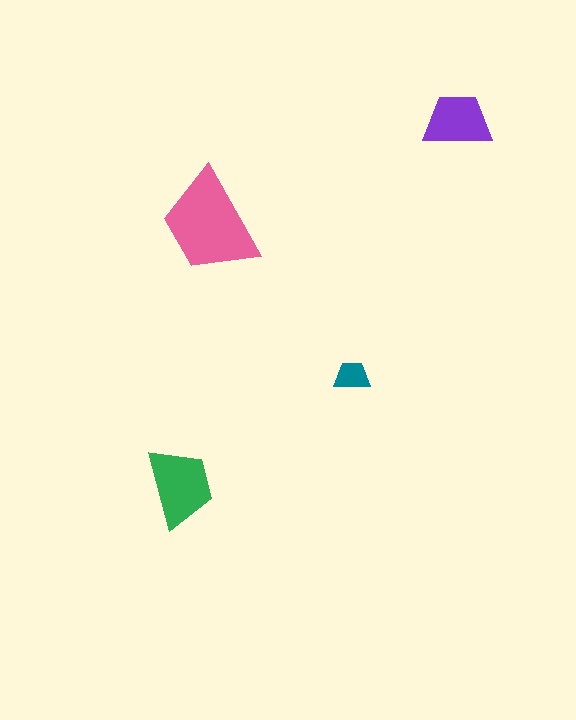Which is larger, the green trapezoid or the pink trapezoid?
The pink one.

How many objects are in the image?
There are 4 objects in the image.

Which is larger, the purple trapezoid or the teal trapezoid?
The purple one.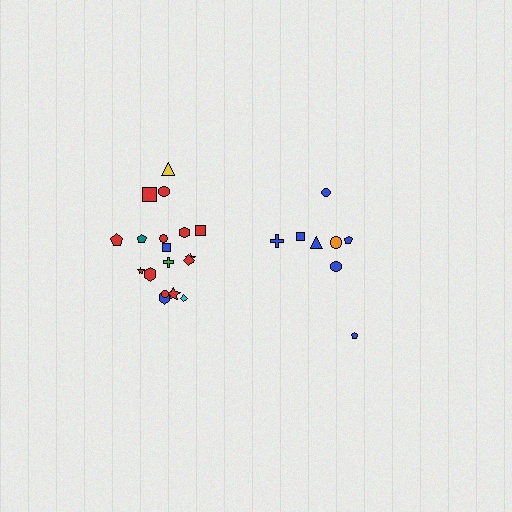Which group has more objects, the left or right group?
The left group.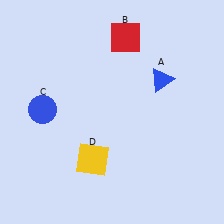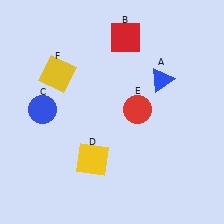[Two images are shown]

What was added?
A red circle (E), a yellow square (F) were added in Image 2.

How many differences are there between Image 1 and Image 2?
There are 2 differences between the two images.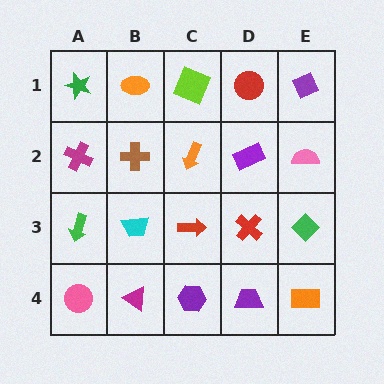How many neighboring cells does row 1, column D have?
3.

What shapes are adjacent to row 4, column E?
A green diamond (row 3, column E), a purple trapezoid (row 4, column D).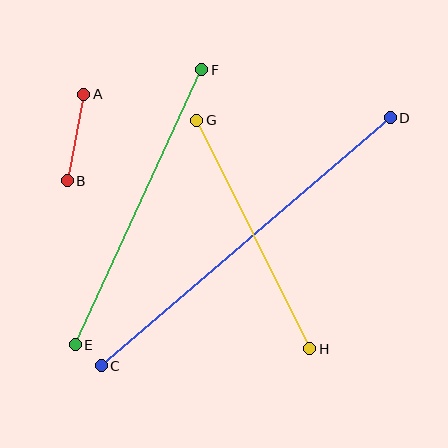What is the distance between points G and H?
The distance is approximately 255 pixels.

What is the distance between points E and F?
The distance is approximately 303 pixels.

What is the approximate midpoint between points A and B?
The midpoint is at approximately (75, 138) pixels.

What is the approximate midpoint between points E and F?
The midpoint is at approximately (138, 207) pixels.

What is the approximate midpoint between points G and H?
The midpoint is at approximately (253, 235) pixels.